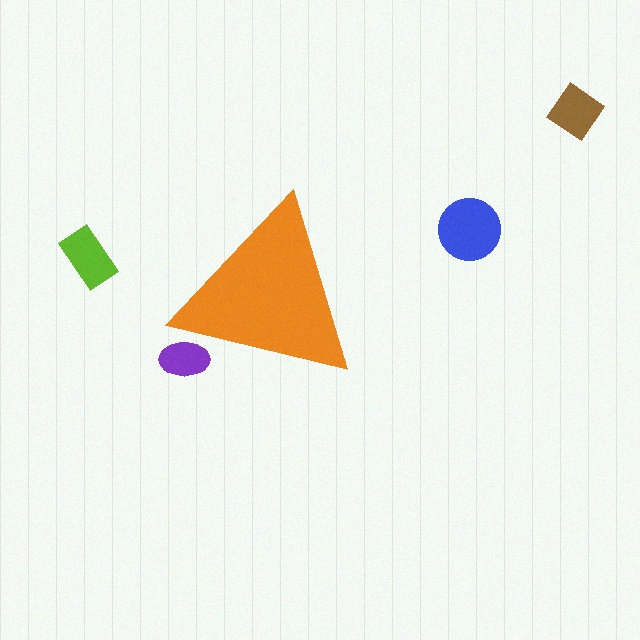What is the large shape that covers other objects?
An orange triangle.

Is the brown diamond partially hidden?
No, the brown diamond is fully visible.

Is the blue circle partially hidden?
No, the blue circle is fully visible.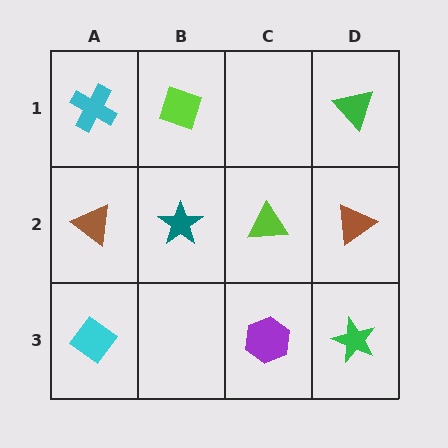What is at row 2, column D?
A brown triangle.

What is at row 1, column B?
A lime diamond.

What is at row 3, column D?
A green star.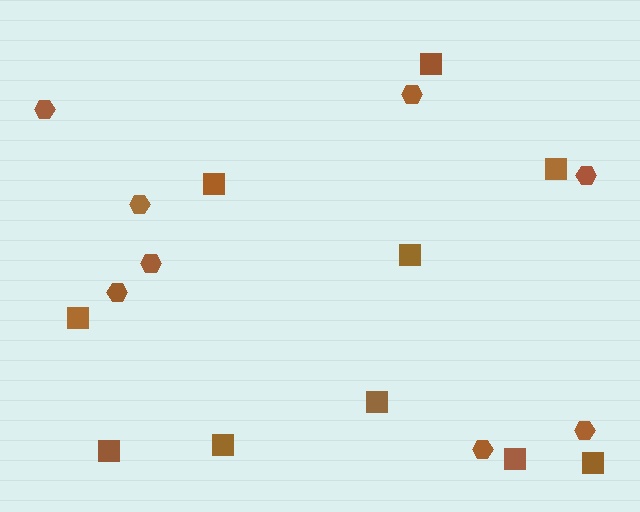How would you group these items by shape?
There are 2 groups: one group of squares (10) and one group of hexagons (8).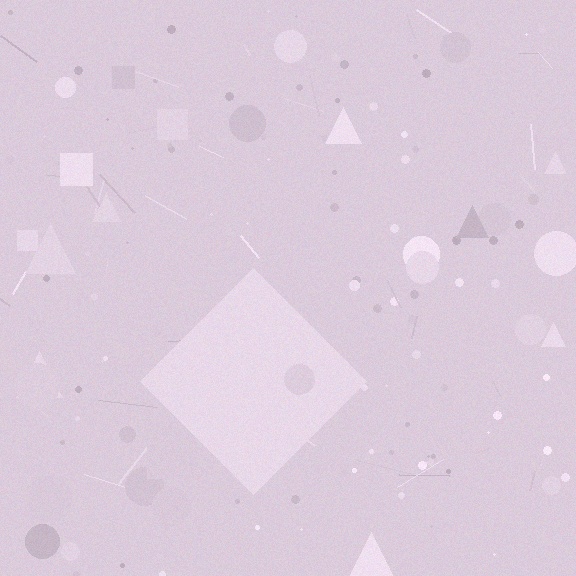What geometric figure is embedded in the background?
A diamond is embedded in the background.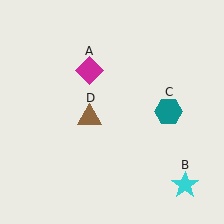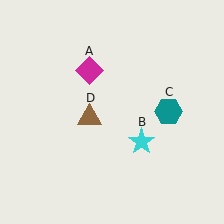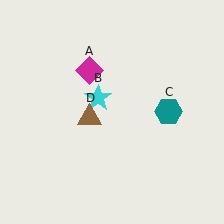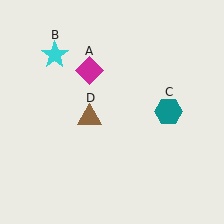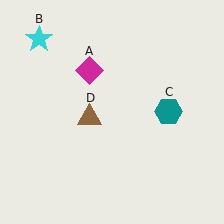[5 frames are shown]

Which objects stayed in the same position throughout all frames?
Magenta diamond (object A) and teal hexagon (object C) and brown triangle (object D) remained stationary.